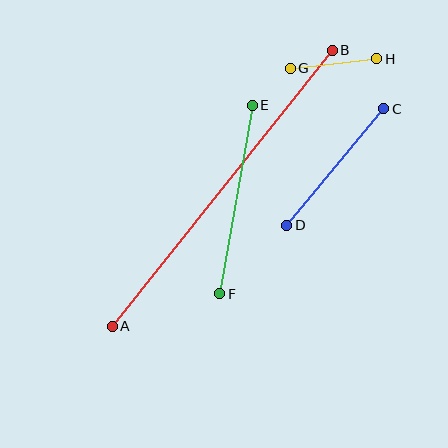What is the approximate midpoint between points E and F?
The midpoint is at approximately (236, 200) pixels.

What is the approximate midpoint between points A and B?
The midpoint is at approximately (222, 188) pixels.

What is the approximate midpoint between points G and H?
The midpoint is at approximately (333, 63) pixels.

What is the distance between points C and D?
The distance is approximately 152 pixels.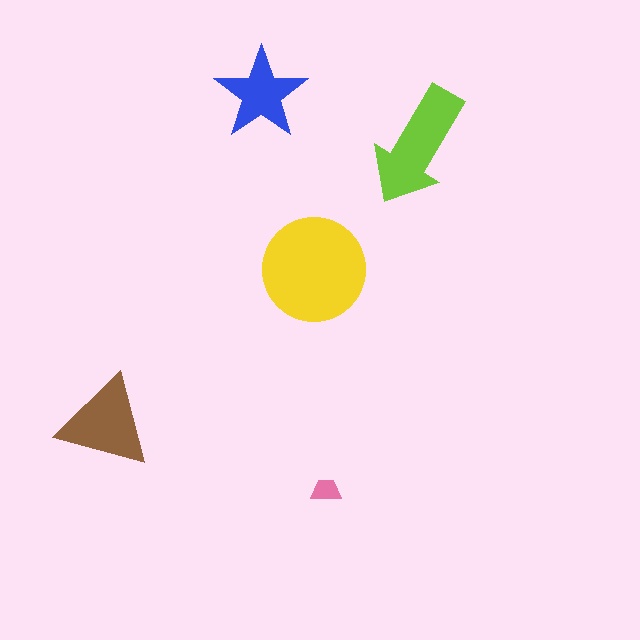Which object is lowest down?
The pink trapezoid is bottommost.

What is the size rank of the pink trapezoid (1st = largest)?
5th.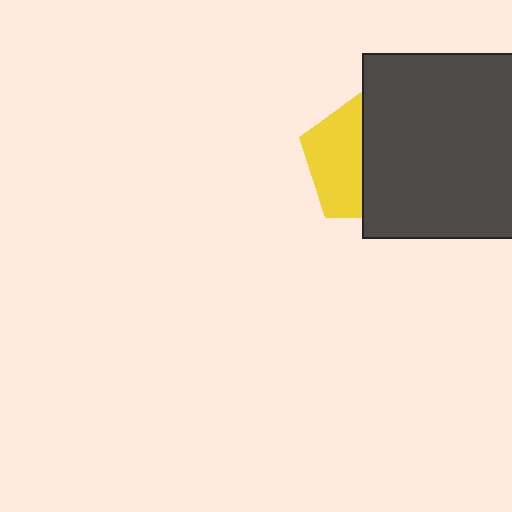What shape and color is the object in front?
The object in front is a dark gray square.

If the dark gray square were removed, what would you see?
You would see the complete yellow pentagon.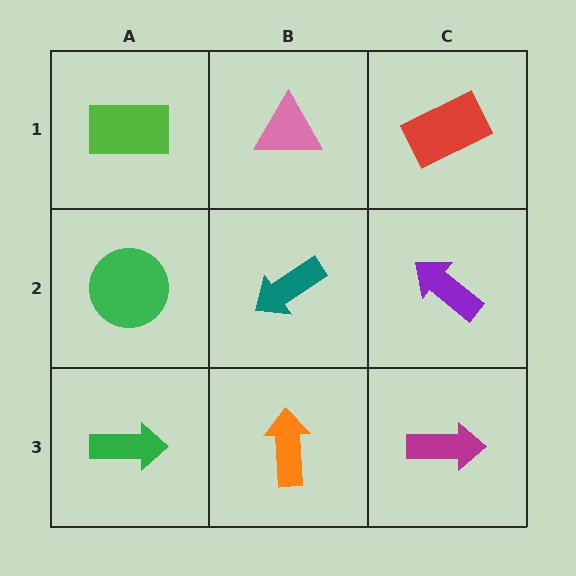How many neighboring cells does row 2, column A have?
3.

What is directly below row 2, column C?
A magenta arrow.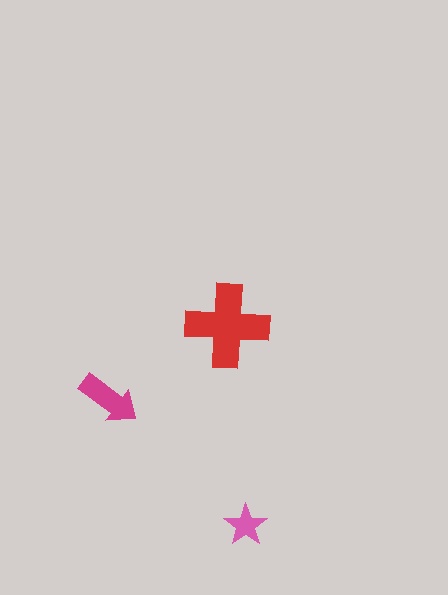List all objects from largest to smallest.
The red cross, the magenta arrow, the pink star.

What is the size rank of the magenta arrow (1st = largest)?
2nd.